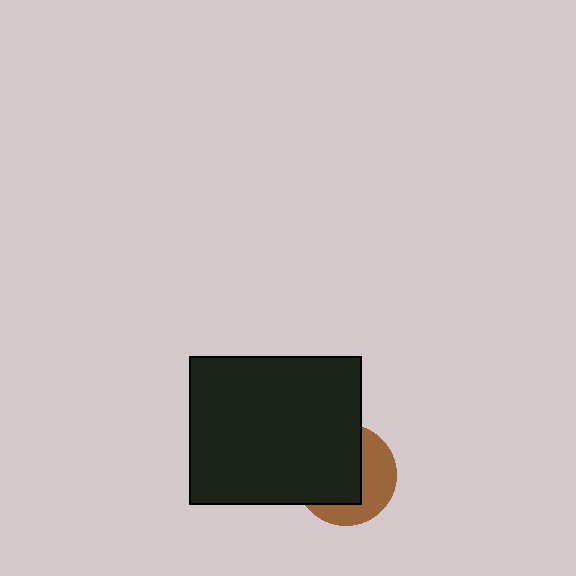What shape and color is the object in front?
The object in front is a black rectangle.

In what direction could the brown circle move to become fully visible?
The brown circle could move toward the lower-right. That would shift it out from behind the black rectangle entirely.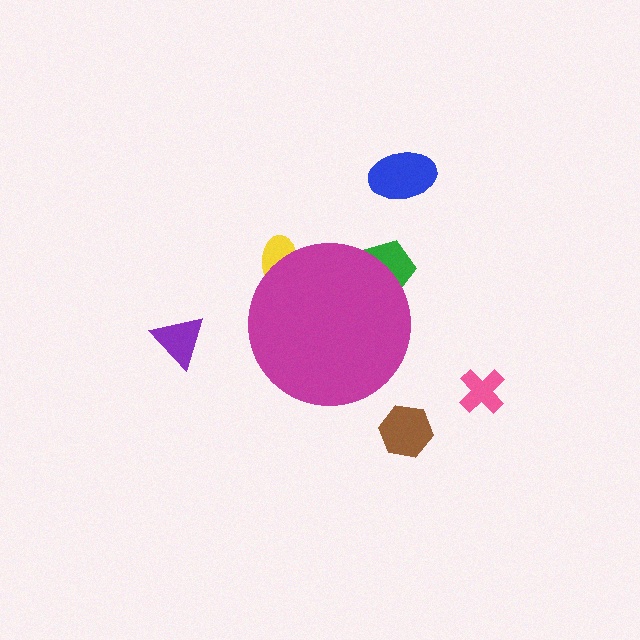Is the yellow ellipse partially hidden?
Yes, the yellow ellipse is partially hidden behind the magenta circle.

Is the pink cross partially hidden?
No, the pink cross is fully visible.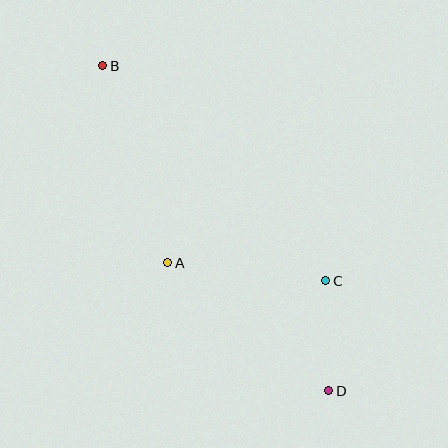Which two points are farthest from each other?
Points B and D are farthest from each other.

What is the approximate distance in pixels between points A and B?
The distance between A and B is approximately 208 pixels.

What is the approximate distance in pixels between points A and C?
The distance between A and C is approximately 159 pixels.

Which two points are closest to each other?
Points C and D are closest to each other.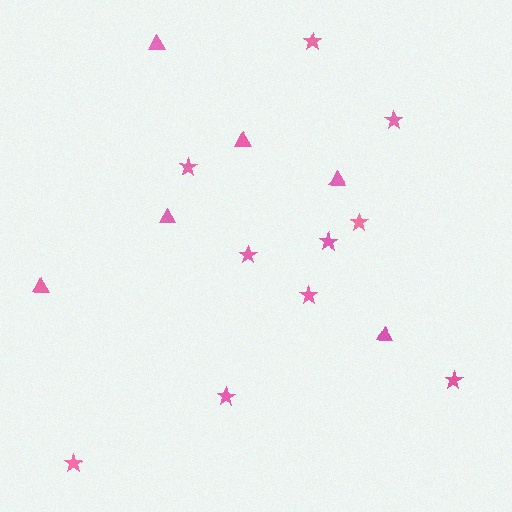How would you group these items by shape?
There are 2 groups: one group of stars (10) and one group of triangles (6).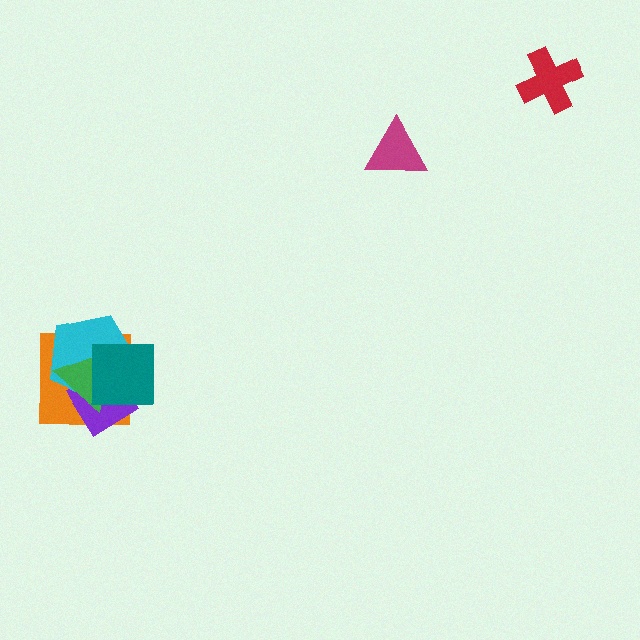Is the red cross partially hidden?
No, no other shape covers it.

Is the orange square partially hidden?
Yes, it is partially covered by another shape.